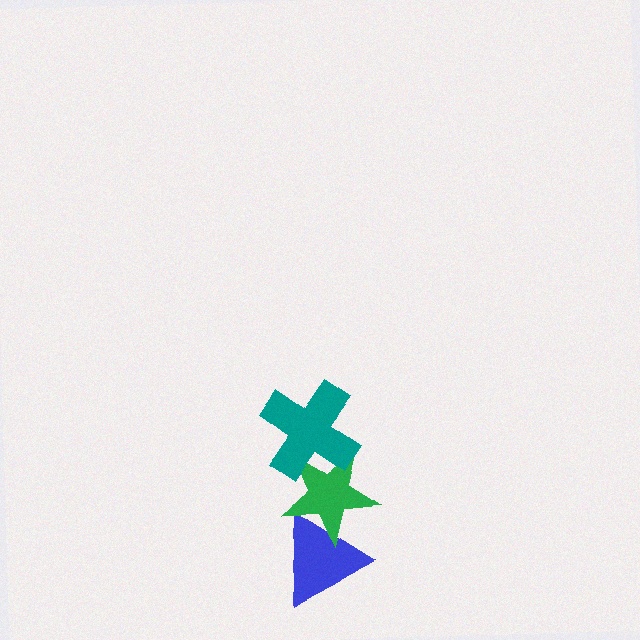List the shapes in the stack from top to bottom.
From top to bottom: the teal cross, the green star, the blue triangle.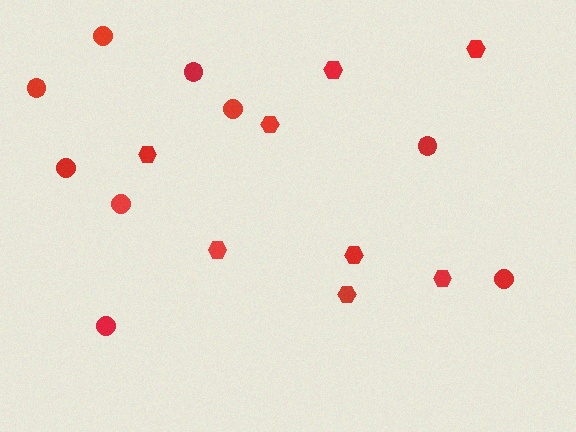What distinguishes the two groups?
There are 2 groups: one group of circles (9) and one group of hexagons (8).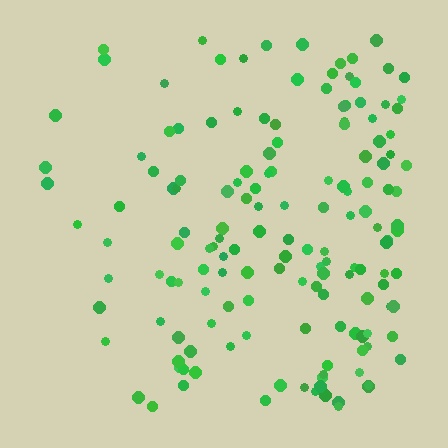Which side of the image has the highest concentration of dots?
The right.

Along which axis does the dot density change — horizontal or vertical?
Horizontal.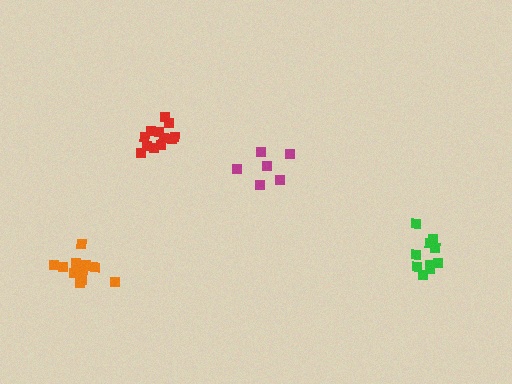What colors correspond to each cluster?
The clusters are colored: orange, red, green, magenta.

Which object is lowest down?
The orange cluster is bottommost.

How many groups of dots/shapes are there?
There are 4 groups.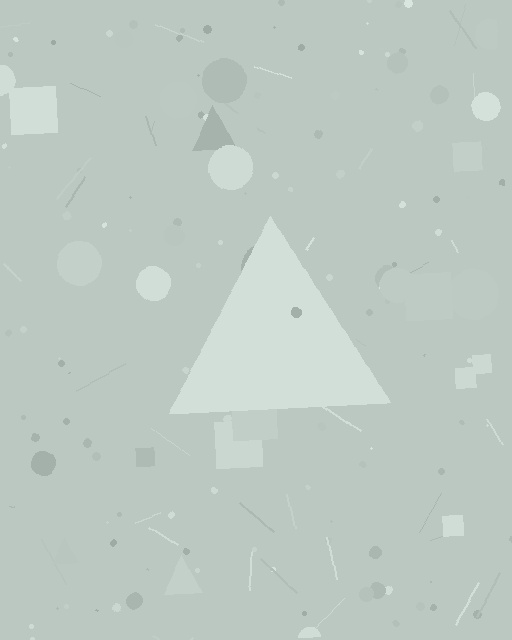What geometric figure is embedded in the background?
A triangle is embedded in the background.